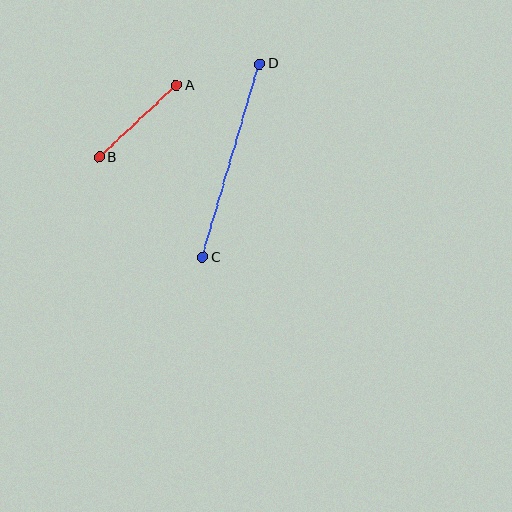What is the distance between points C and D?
The distance is approximately 201 pixels.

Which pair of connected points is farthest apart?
Points C and D are farthest apart.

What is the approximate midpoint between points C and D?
The midpoint is at approximately (231, 161) pixels.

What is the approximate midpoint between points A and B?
The midpoint is at approximately (138, 121) pixels.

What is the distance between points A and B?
The distance is approximately 105 pixels.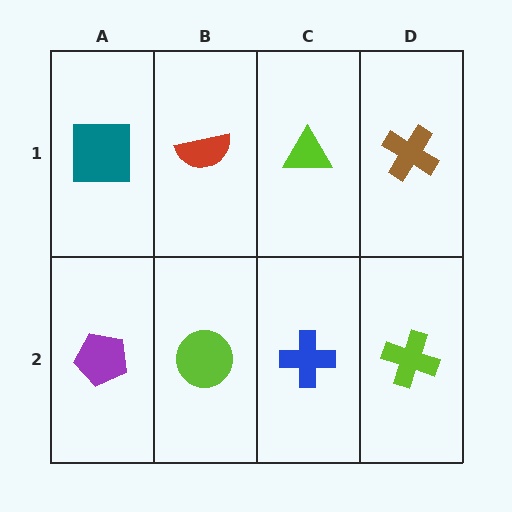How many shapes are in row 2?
4 shapes.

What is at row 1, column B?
A red semicircle.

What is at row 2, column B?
A lime circle.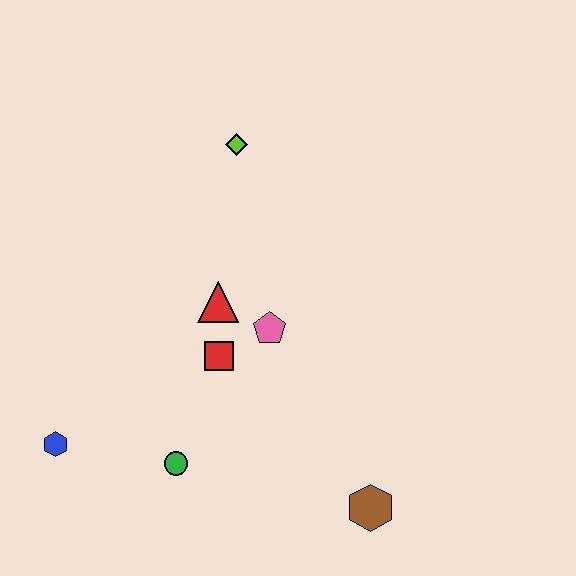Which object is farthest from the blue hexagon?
The lime diamond is farthest from the blue hexagon.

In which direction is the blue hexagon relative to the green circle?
The blue hexagon is to the left of the green circle.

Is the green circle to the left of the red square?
Yes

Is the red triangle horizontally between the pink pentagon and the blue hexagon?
Yes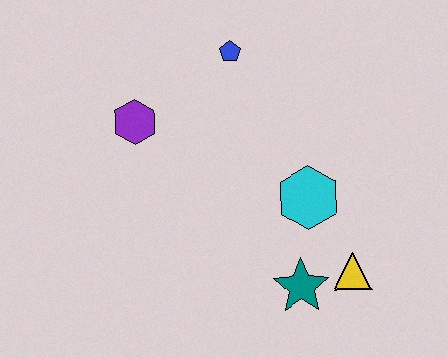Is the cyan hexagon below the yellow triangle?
No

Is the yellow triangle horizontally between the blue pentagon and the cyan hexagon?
No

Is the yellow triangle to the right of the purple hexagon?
Yes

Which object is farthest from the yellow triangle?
The purple hexagon is farthest from the yellow triangle.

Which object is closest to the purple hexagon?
The blue pentagon is closest to the purple hexagon.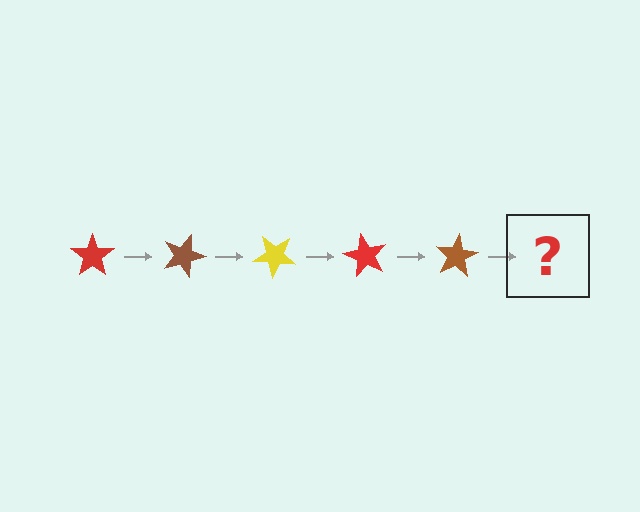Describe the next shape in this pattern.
It should be a yellow star, rotated 100 degrees from the start.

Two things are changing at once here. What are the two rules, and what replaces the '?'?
The two rules are that it rotates 20 degrees each step and the color cycles through red, brown, and yellow. The '?' should be a yellow star, rotated 100 degrees from the start.